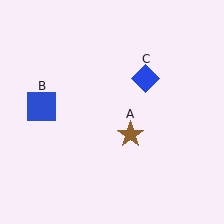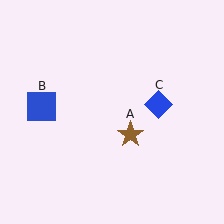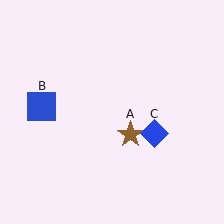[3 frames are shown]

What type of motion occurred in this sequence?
The blue diamond (object C) rotated clockwise around the center of the scene.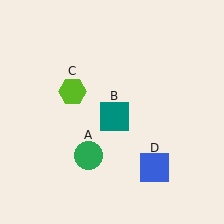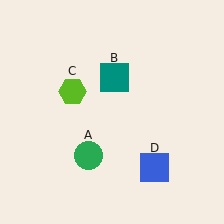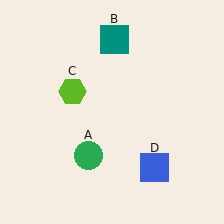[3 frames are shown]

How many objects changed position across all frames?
1 object changed position: teal square (object B).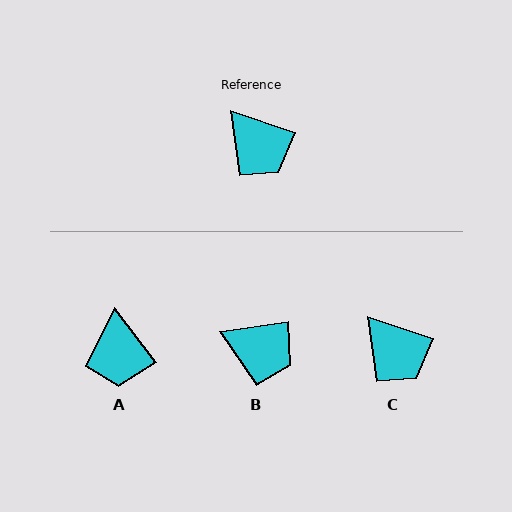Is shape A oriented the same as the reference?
No, it is off by about 35 degrees.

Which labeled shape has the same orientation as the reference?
C.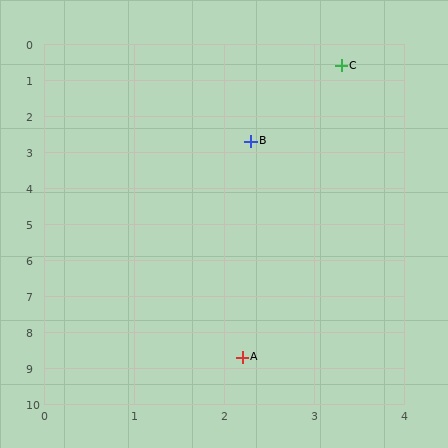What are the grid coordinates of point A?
Point A is at approximately (2.2, 8.7).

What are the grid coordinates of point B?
Point B is at approximately (2.3, 2.7).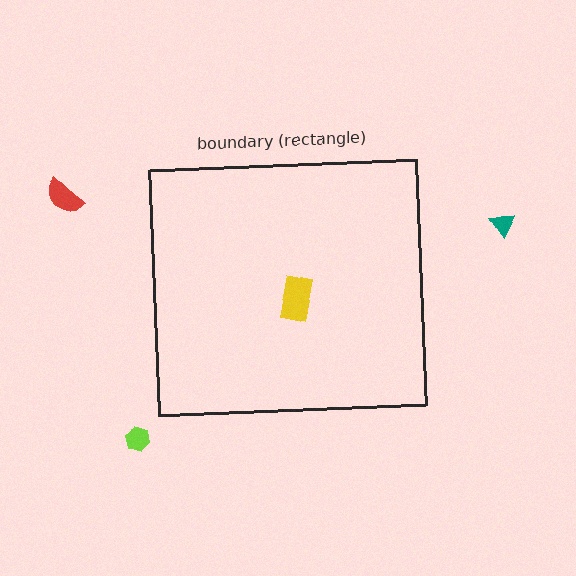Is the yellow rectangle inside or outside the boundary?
Inside.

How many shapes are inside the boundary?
1 inside, 3 outside.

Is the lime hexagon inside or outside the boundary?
Outside.